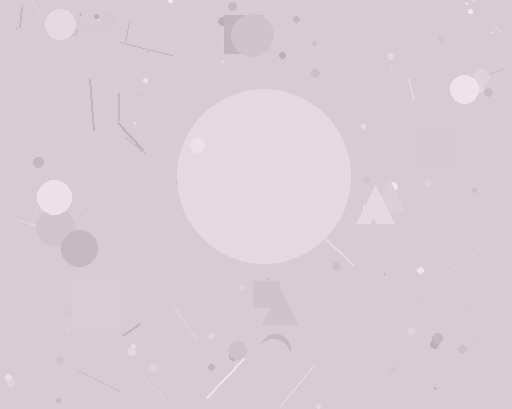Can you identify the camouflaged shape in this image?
The camouflaged shape is a circle.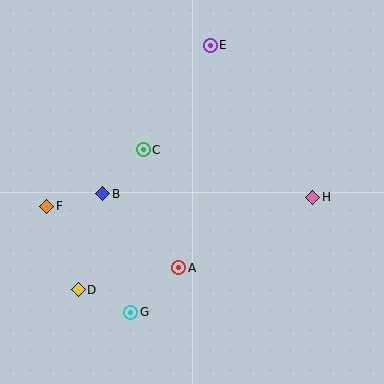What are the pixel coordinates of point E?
Point E is at (210, 45).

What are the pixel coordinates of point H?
Point H is at (313, 197).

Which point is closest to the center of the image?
Point C at (143, 150) is closest to the center.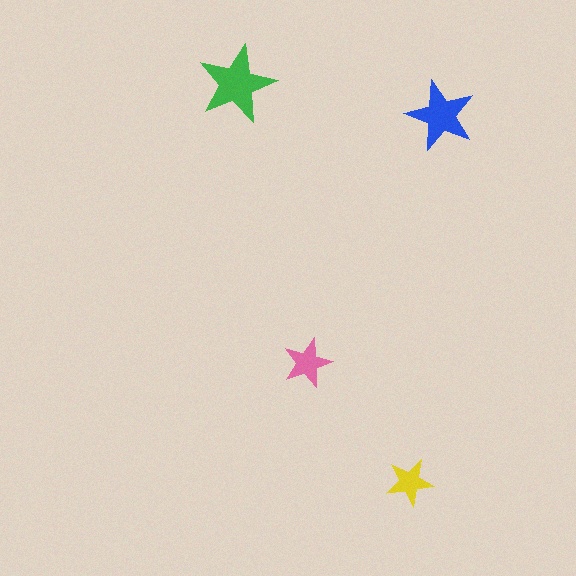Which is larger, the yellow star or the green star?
The green one.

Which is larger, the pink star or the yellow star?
The pink one.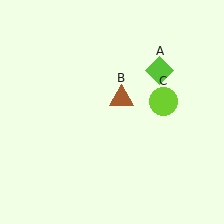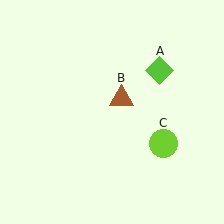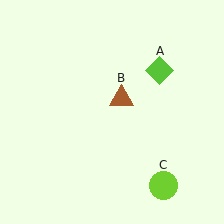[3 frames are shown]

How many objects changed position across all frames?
1 object changed position: lime circle (object C).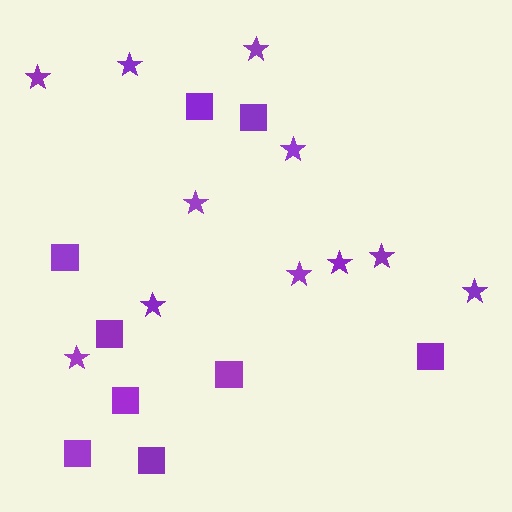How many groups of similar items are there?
There are 2 groups: one group of squares (9) and one group of stars (11).